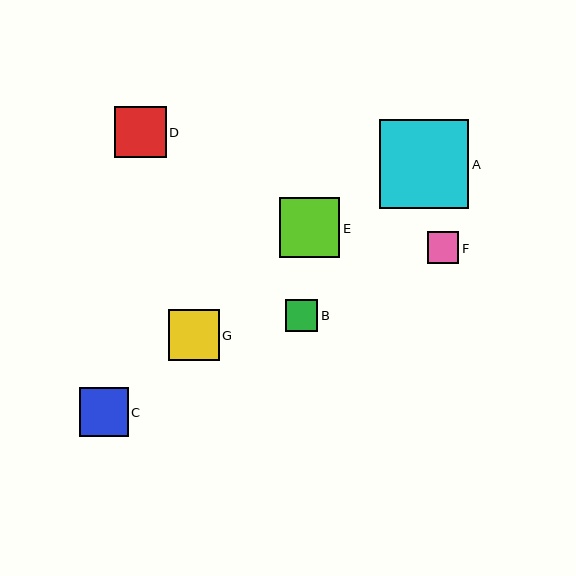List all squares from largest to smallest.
From largest to smallest: A, E, D, G, C, B, F.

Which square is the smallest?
Square F is the smallest with a size of approximately 32 pixels.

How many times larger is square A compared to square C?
Square A is approximately 1.8 times the size of square C.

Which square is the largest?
Square A is the largest with a size of approximately 89 pixels.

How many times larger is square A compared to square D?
Square A is approximately 1.7 times the size of square D.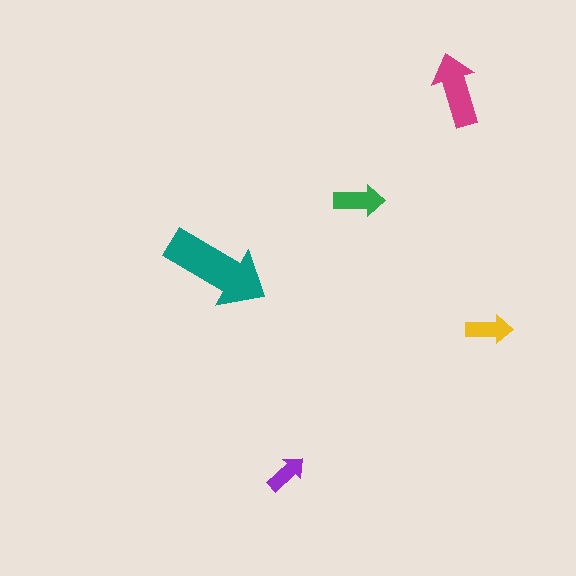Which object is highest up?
The magenta arrow is topmost.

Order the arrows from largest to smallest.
the teal one, the magenta one, the green one, the yellow one, the purple one.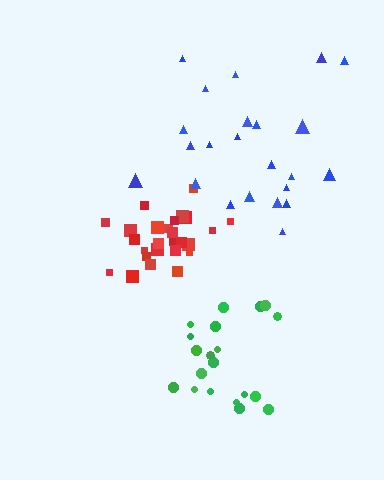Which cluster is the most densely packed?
Red.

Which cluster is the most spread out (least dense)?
Blue.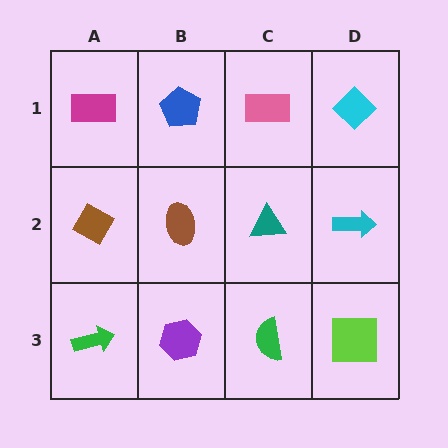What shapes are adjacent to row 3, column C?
A teal triangle (row 2, column C), a purple hexagon (row 3, column B), a lime square (row 3, column D).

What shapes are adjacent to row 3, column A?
A brown diamond (row 2, column A), a purple hexagon (row 3, column B).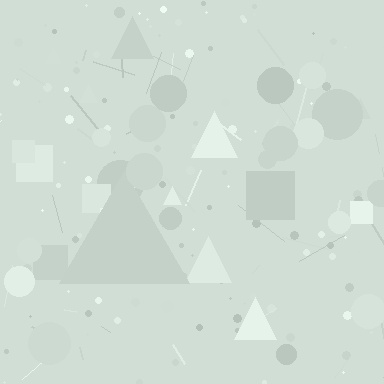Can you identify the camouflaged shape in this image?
The camouflaged shape is a triangle.